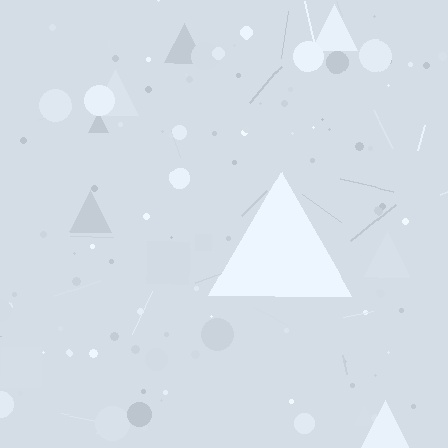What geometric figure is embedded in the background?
A triangle is embedded in the background.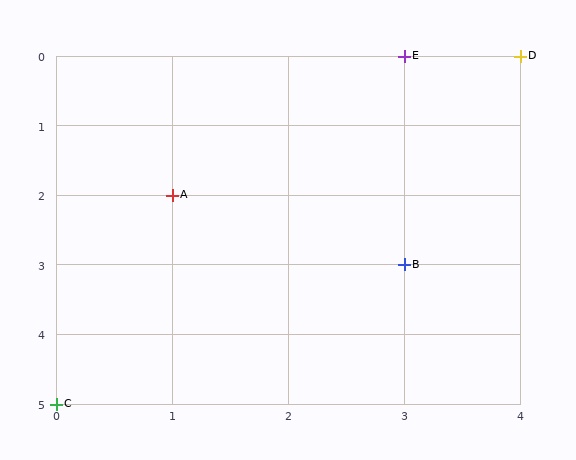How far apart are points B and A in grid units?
Points B and A are 2 columns and 1 row apart (about 2.2 grid units diagonally).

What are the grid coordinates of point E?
Point E is at grid coordinates (3, 0).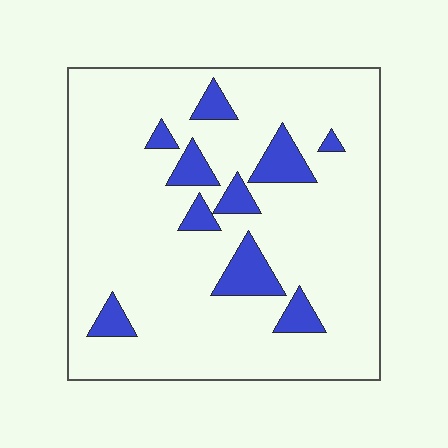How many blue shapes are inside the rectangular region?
10.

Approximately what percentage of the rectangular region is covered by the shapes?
Approximately 15%.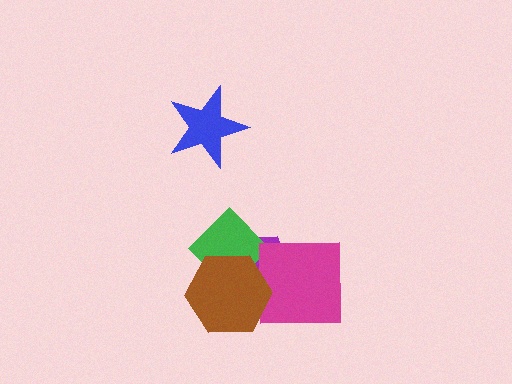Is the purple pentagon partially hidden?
Yes, it is partially covered by another shape.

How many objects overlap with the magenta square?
2 objects overlap with the magenta square.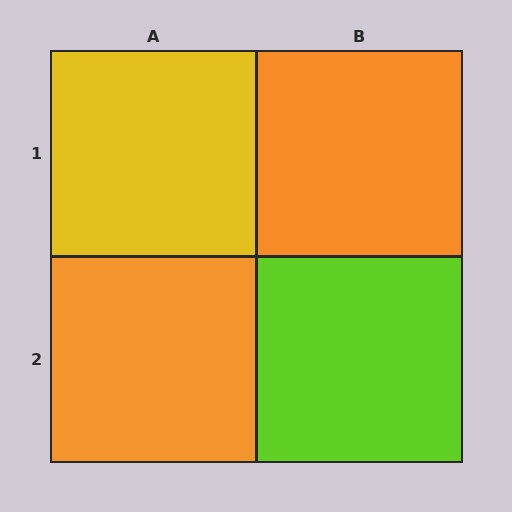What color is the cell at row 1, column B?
Orange.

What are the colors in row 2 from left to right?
Orange, lime.